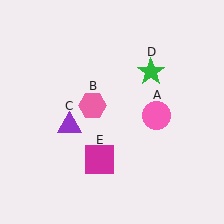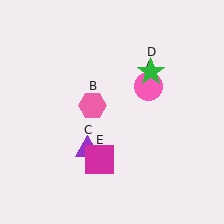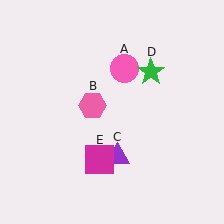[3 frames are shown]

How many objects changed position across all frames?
2 objects changed position: pink circle (object A), purple triangle (object C).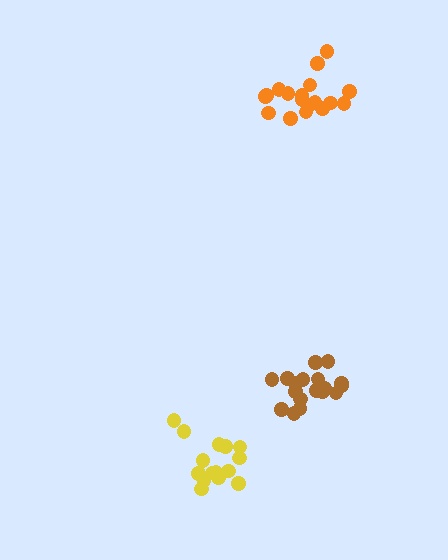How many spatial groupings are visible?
There are 3 spatial groupings.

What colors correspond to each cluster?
The clusters are colored: yellow, orange, brown.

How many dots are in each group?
Group 1: 15 dots, Group 2: 18 dots, Group 3: 18 dots (51 total).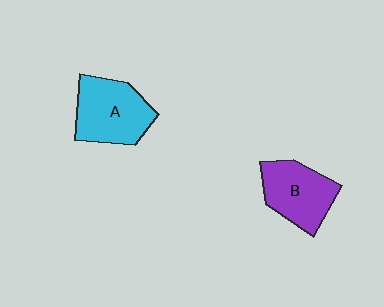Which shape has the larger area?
Shape A (cyan).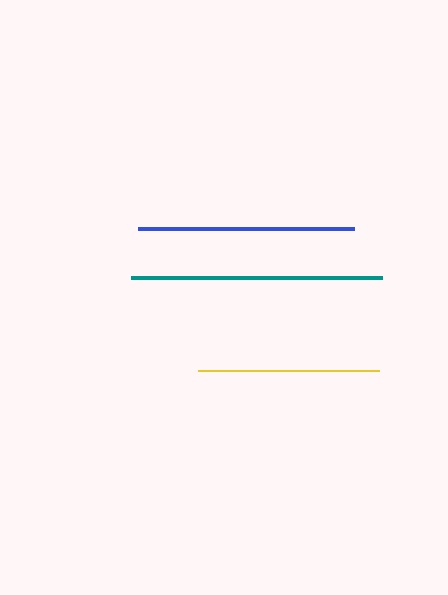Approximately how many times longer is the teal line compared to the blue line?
The teal line is approximately 1.2 times the length of the blue line.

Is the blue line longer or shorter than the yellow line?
The blue line is longer than the yellow line.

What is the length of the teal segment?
The teal segment is approximately 251 pixels long.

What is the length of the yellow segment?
The yellow segment is approximately 181 pixels long.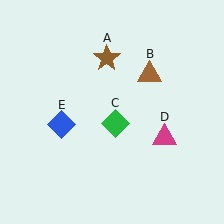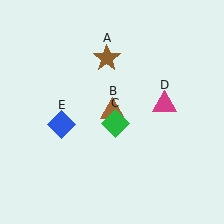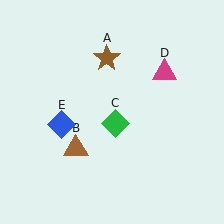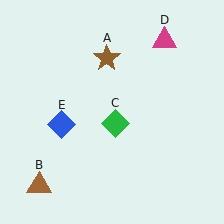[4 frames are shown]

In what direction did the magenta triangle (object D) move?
The magenta triangle (object D) moved up.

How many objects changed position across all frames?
2 objects changed position: brown triangle (object B), magenta triangle (object D).